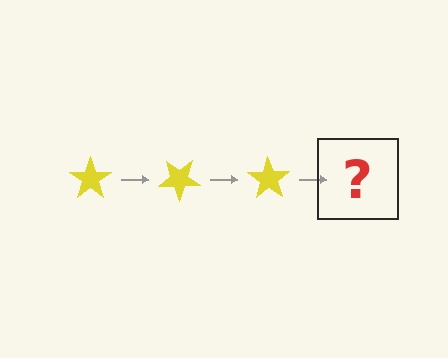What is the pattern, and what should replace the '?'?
The pattern is that the star rotates 35 degrees each step. The '?' should be a yellow star rotated 105 degrees.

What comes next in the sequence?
The next element should be a yellow star rotated 105 degrees.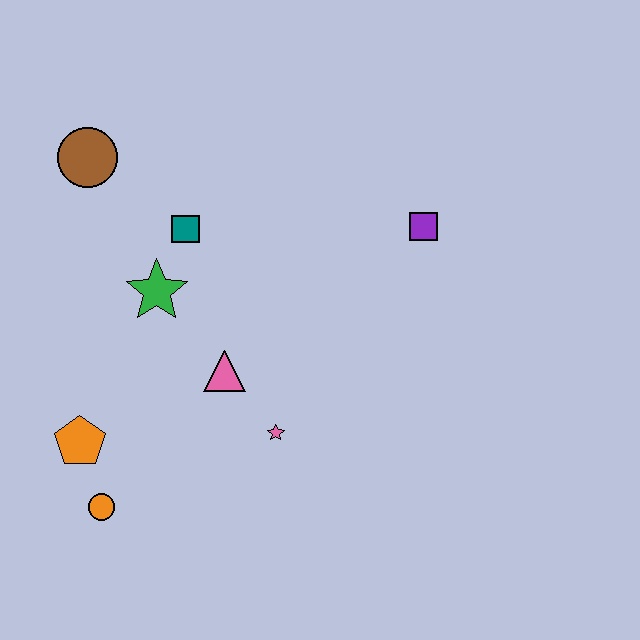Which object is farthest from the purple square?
The orange circle is farthest from the purple square.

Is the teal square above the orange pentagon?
Yes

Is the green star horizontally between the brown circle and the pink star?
Yes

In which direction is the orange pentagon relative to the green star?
The orange pentagon is below the green star.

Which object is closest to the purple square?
The teal square is closest to the purple square.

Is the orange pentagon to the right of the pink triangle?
No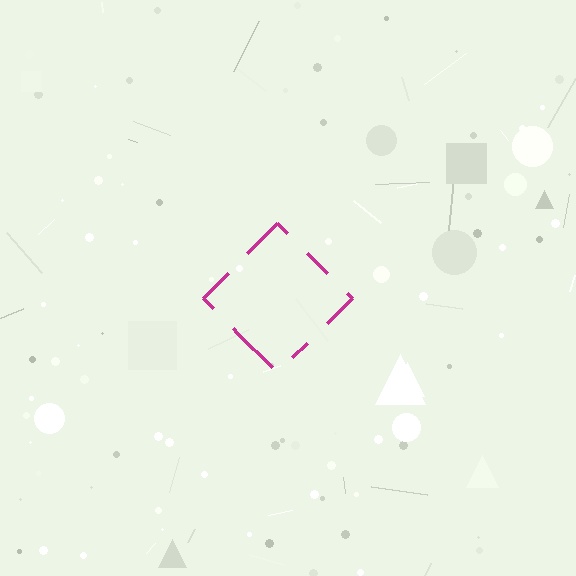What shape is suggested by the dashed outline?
The dashed outline suggests a diamond.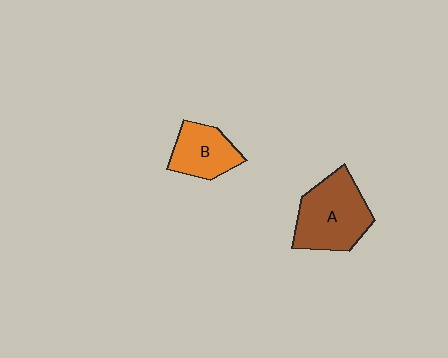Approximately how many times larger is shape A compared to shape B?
Approximately 1.5 times.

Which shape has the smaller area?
Shape B (orange).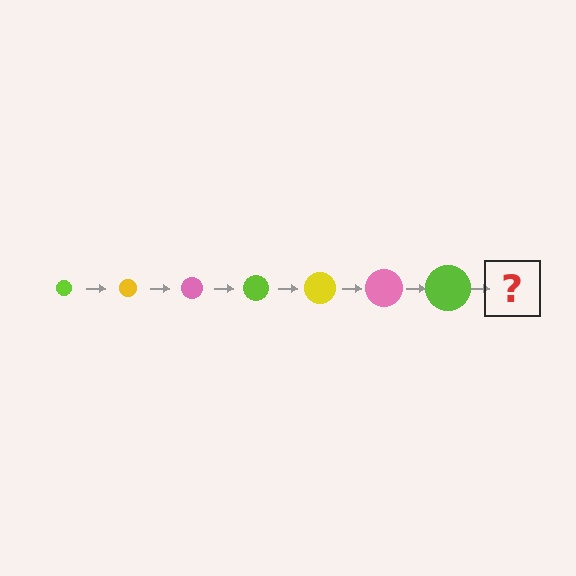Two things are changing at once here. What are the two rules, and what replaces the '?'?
The two rules are that the circle grows larger each step and the color cycles through lime, yellow, and pink. The '?' should be a yellow circle, larger than the previous one.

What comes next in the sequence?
The next element should be a yellow circle, larger than the previous one.